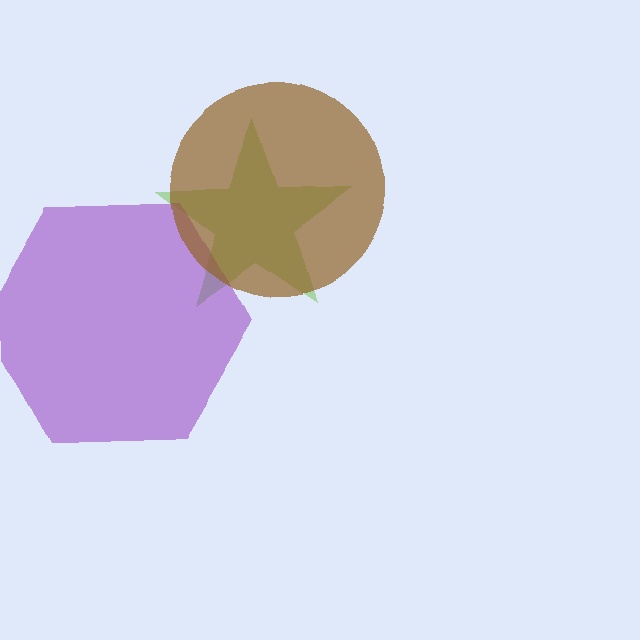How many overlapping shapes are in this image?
There are 3 overlapping shapes in the image.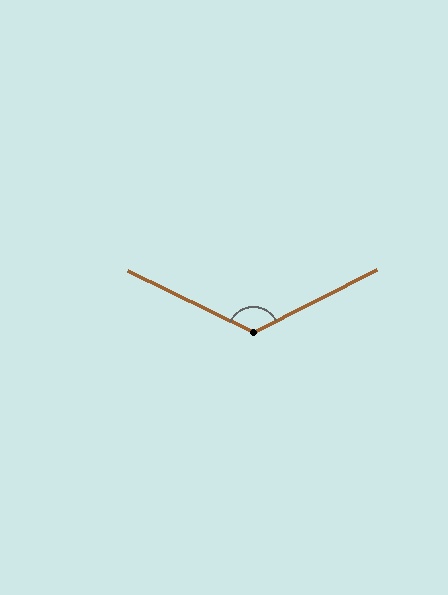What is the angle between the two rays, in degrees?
Approximately 127 degrees.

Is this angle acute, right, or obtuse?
It is obtuse.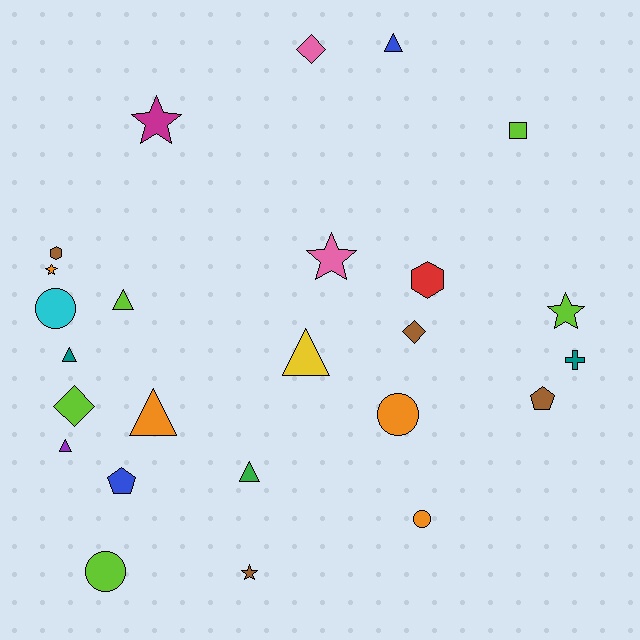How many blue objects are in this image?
There are 2 blue objects.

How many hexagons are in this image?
There are 2 hexagons.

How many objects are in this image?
There are 25 objects.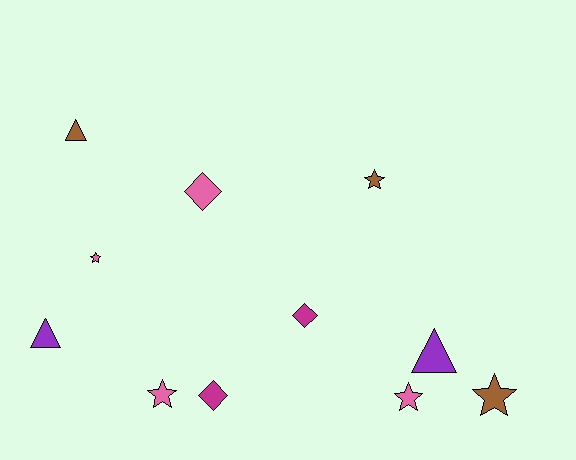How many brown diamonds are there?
There are no brown diamonds.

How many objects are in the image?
There are 11 objects.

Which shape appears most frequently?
Star, with 5 objects.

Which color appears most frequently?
Pink, with 4 objects.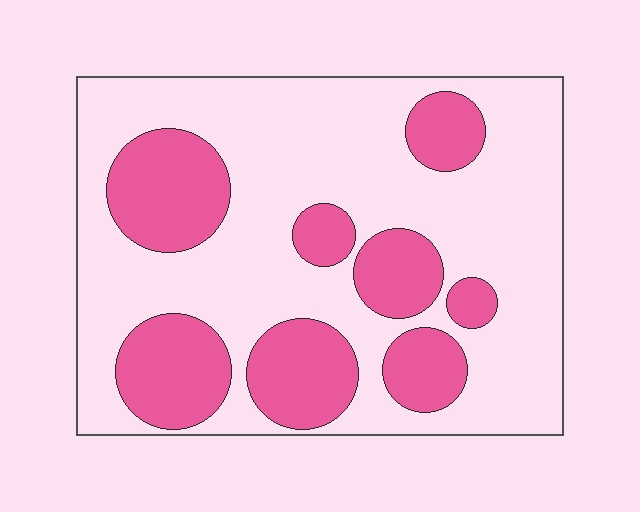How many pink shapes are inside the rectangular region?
8.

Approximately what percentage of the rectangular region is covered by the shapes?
Approximately 30%.